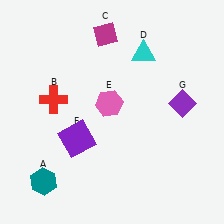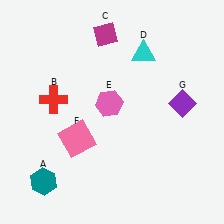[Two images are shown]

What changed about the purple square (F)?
In Image 1, F is purple. In Image 2, it changed to pink.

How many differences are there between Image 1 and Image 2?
There is 1 difference between the two images.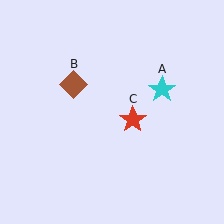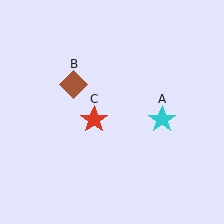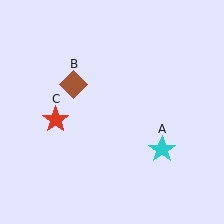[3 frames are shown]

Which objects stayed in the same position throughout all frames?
Brown diamond (object B) remained stationary.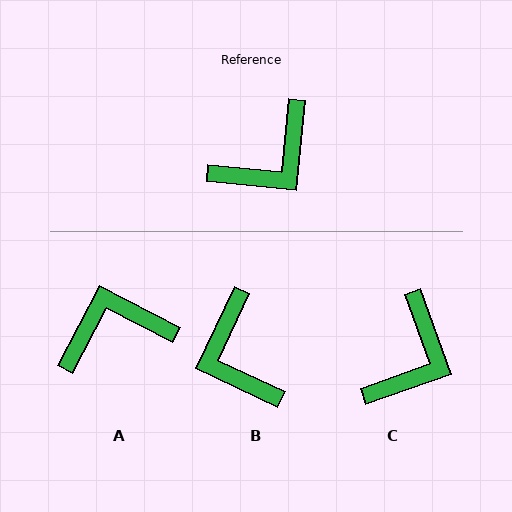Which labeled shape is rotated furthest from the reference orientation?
A, about 158 degrees away.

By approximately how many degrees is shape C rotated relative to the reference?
Approximately 26 degrees counter-clockwise.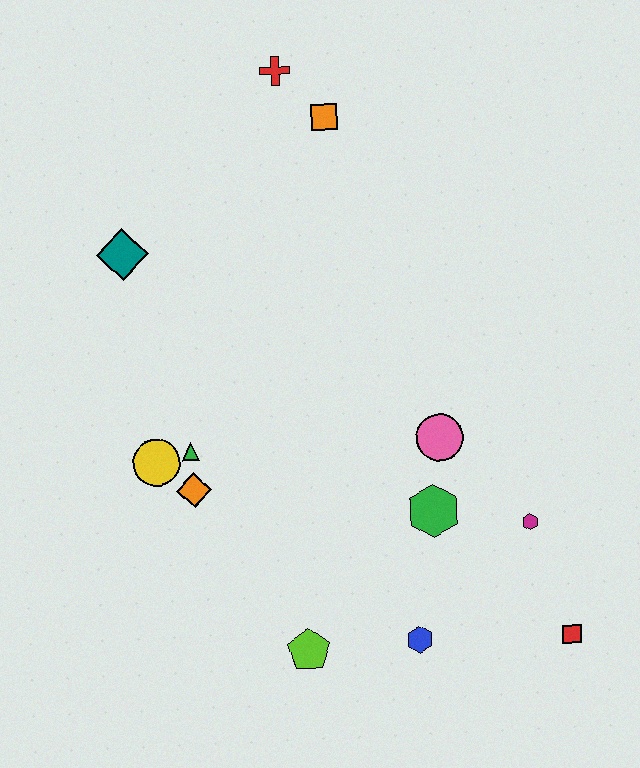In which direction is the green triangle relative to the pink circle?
The green triangle is to the left of the pink circle.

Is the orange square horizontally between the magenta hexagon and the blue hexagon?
No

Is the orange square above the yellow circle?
Yes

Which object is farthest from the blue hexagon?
The red cross is farthest from the blue hexagon.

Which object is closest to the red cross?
The orange square is closest to the red cross.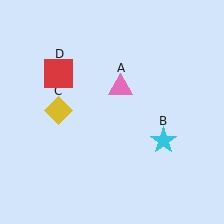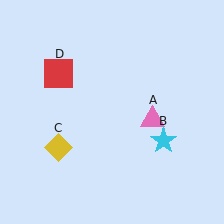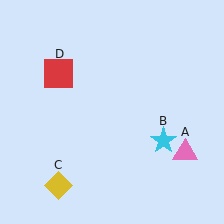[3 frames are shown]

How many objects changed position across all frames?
2 objects changed position: pink triangle (object A), yellow diamond (object C).